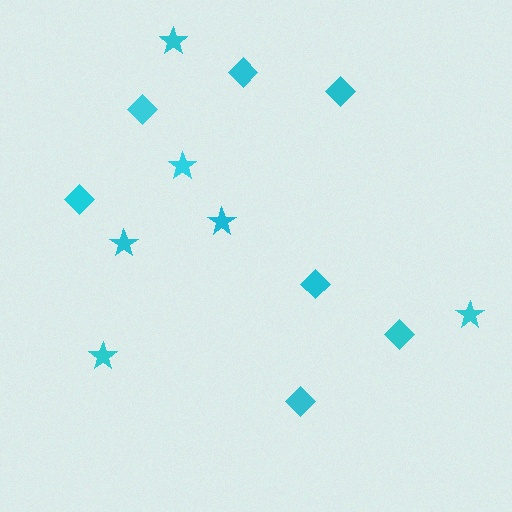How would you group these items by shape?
There are 2 groups: one group of diamonds (7) and one group of stars (6).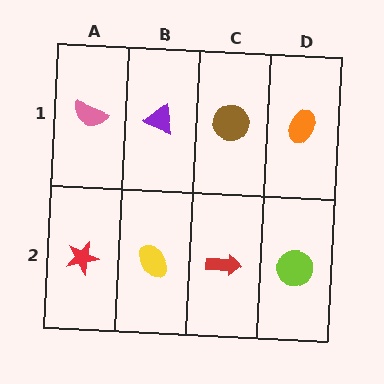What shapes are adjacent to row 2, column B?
A purple triangle (row 1, column B), a red star (row 2, column A), a red arrow (row 2, column C).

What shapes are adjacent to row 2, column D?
An orange ellipse (row 1, column D), a red arrow (row 2, column C).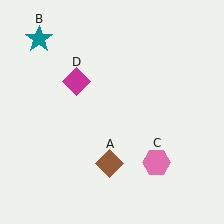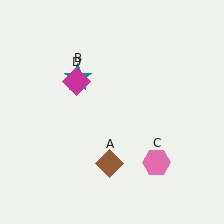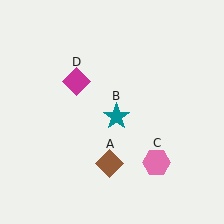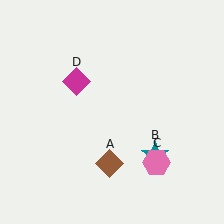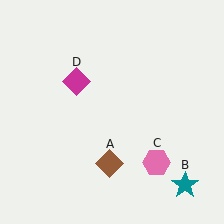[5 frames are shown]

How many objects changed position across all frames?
1 object changed position: teal star (object B).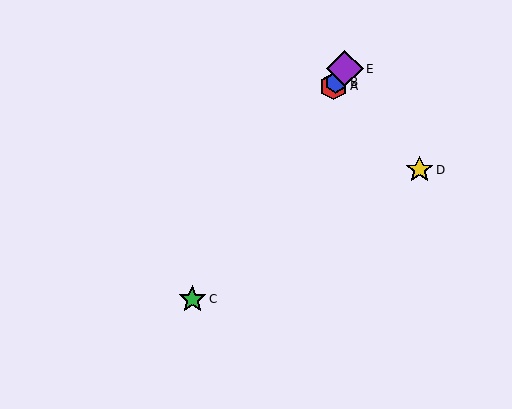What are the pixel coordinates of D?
Object D is at (420, 170).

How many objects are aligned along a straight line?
4 objects (A, B, C, E) are aligned along a straight line.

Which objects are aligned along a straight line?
Objects A, B, C, E are aligned along a straight line.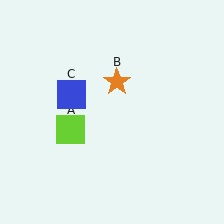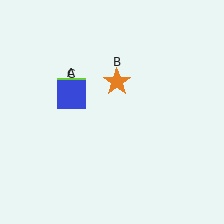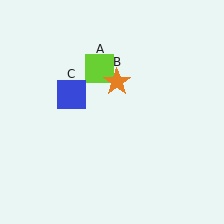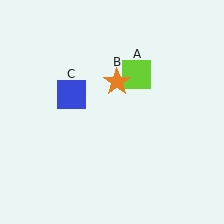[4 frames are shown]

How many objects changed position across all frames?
1 object changed position: lime square (object A).